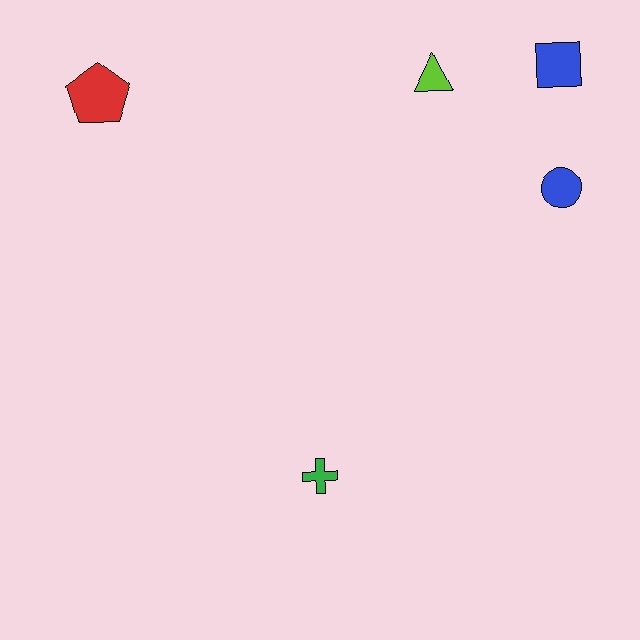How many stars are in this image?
There are no stars.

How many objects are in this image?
There are 5 objects.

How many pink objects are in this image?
There are no pink objects.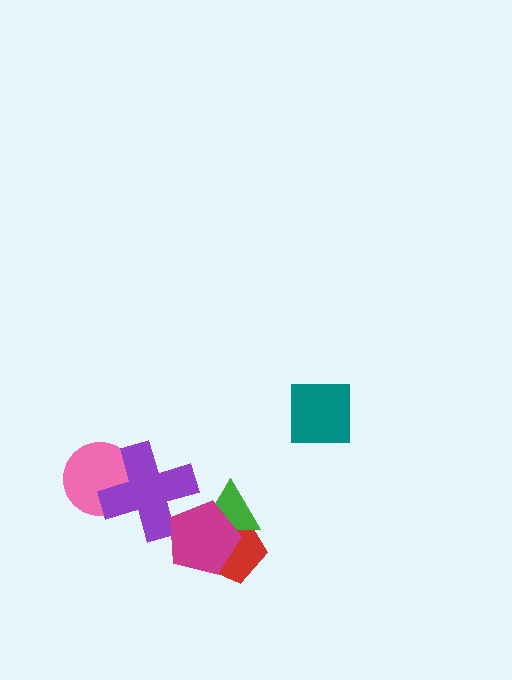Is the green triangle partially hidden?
Yes, it is partially covered by another shape.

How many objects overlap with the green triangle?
2 objects overlap with the green triangle.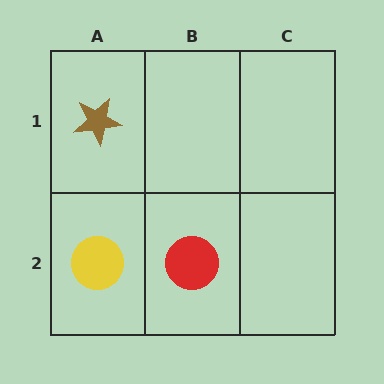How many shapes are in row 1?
1 shape.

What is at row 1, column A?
A brown star.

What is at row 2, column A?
A yellow circle.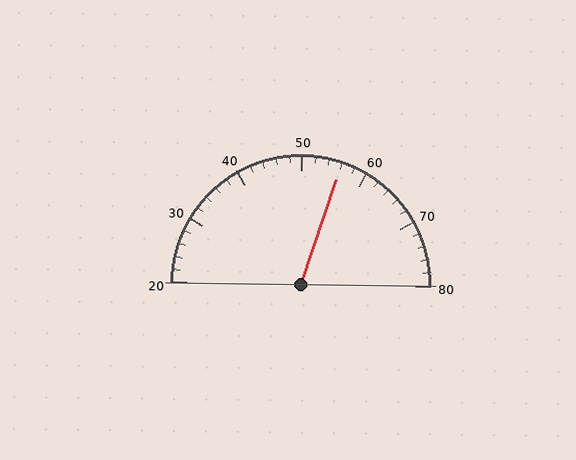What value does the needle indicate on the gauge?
The needle indicates approximately 56.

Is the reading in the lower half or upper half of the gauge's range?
The reading is in the upper half of the range (20 to 80).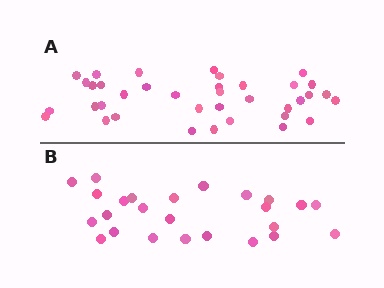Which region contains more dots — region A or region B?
Region A (the top region) has more dots.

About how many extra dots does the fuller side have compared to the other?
Region A has roughly 12 or so more dots than region B.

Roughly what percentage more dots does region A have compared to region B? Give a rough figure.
About 50% more.